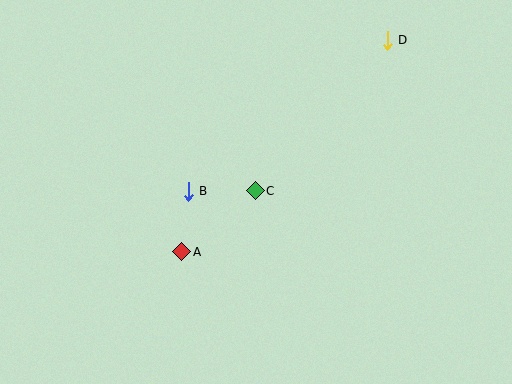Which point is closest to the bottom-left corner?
Point A is closest to the bottom-left corner.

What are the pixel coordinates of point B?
Point B is at (188, 191).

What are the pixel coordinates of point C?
Point C is at (255, 191).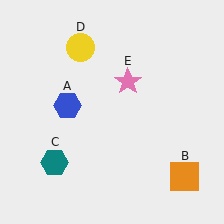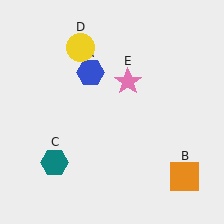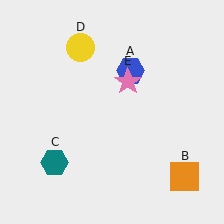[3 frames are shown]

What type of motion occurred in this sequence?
The blue hexagon (object A) rotated clockwise around the center of the scene.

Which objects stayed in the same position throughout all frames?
Orange square (object B) and teal hexagon (object C) and yellow circle (object D) and pink star (object E) remained stationary.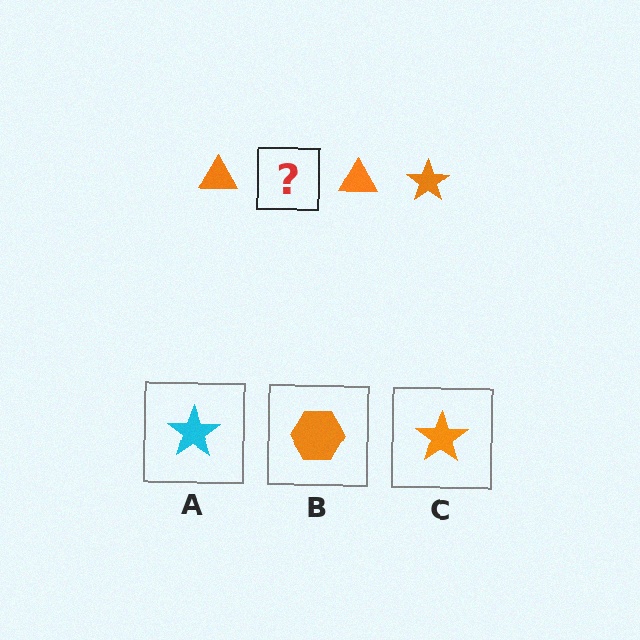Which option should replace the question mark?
Option C.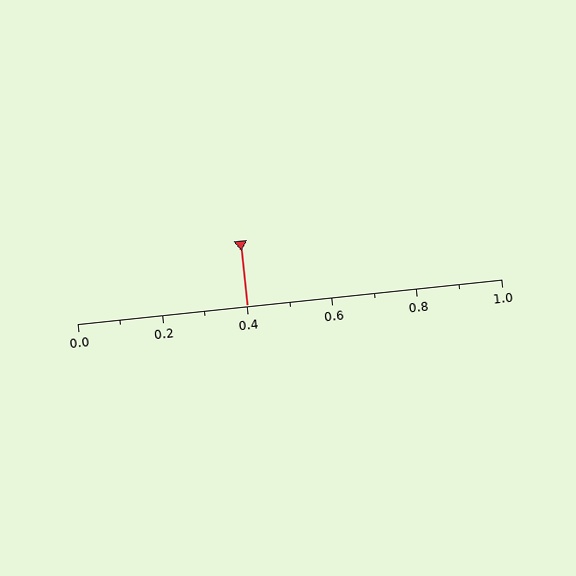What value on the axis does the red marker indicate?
The marker indicates approximately 0.4.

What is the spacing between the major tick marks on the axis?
The major ticks are spaced 0.2 apart.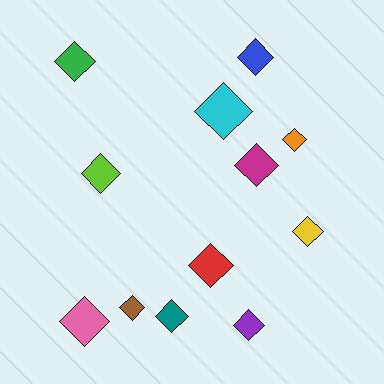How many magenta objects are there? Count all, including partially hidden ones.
There is 1 magenta object.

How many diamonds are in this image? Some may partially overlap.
There are 12 diamonds.